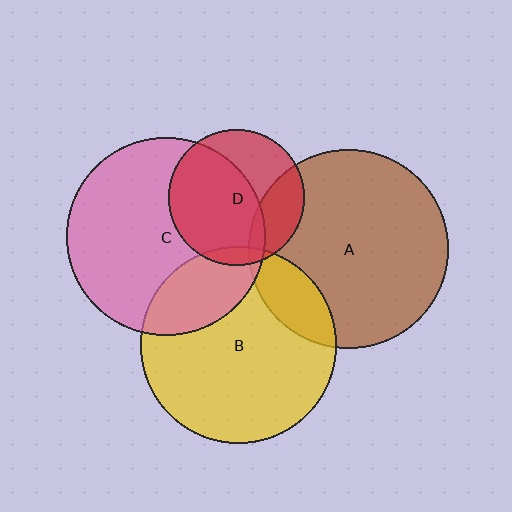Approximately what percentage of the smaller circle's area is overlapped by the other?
Approximately 15%.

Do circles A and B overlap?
Yes.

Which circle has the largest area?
Circle A (brown).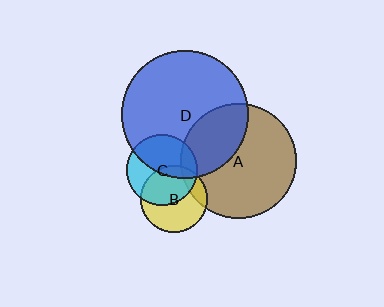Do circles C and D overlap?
Yes.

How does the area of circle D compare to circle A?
Approximately 1.2 times.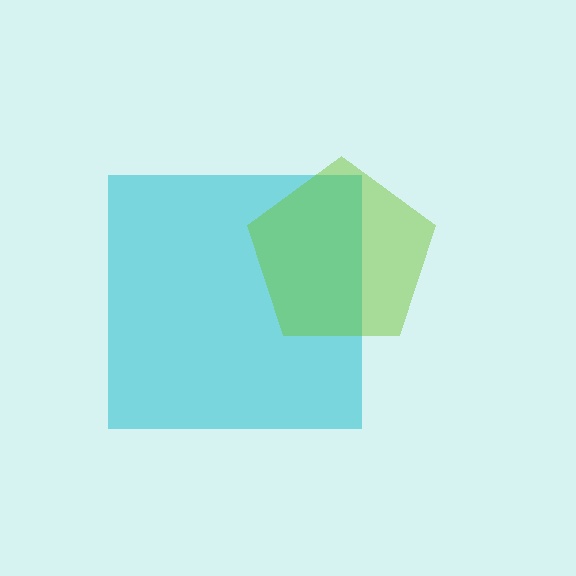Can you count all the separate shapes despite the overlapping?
Yes, there are 2 separate shapes.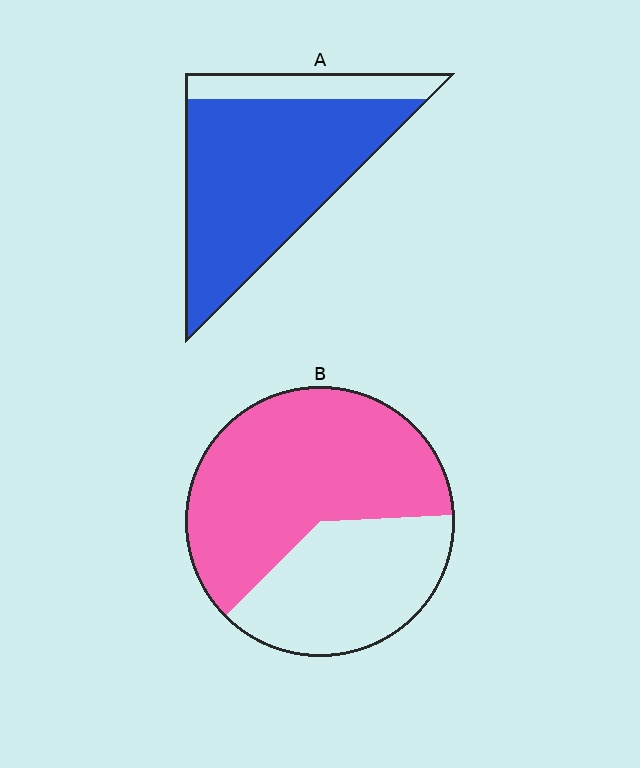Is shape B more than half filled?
Yes.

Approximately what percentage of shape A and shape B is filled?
A is approximately 80% and B is approximately 60%.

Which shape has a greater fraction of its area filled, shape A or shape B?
Shape A.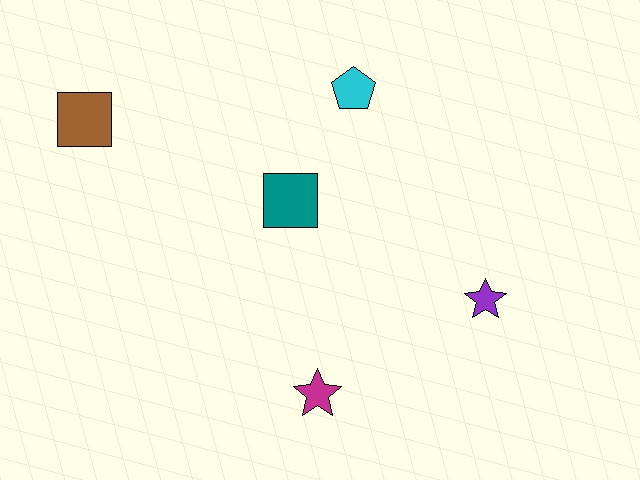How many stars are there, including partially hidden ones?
There are 2 stars.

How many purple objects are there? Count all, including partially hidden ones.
There is 1 purple object.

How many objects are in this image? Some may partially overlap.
There are 5 objects.